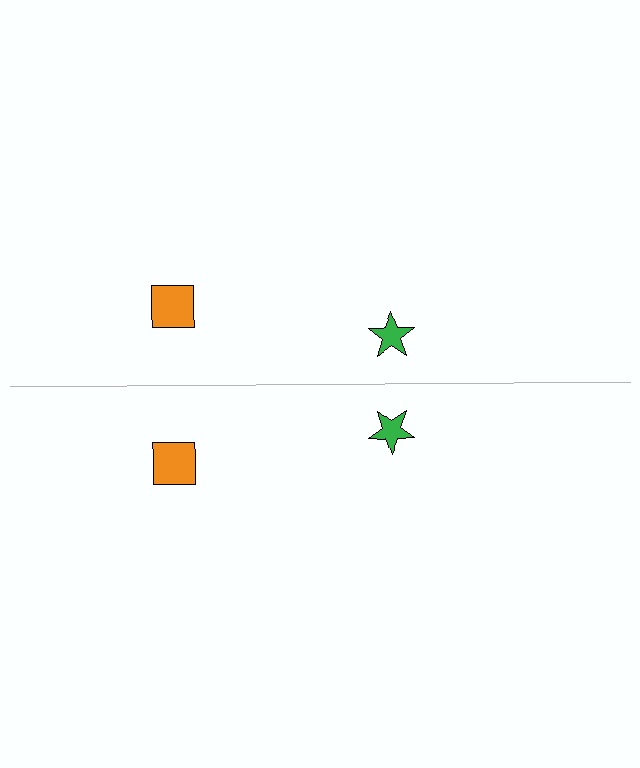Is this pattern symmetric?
Yes, this pattern has bilateral (reflection) symmetry.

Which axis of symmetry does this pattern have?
The pattern has a horizontal axis of symmetry running through the center of the image.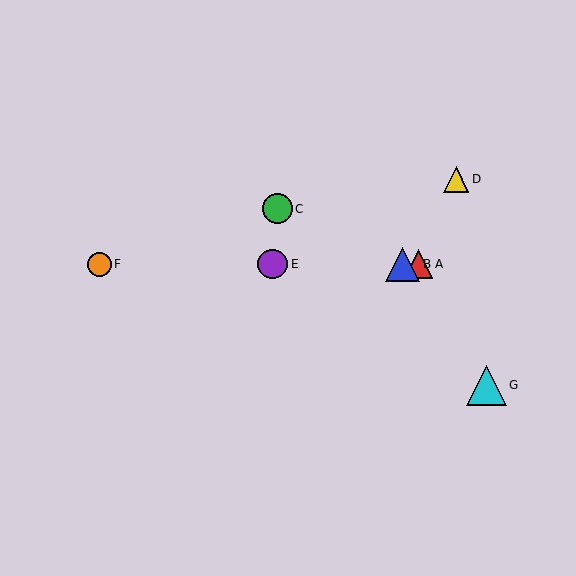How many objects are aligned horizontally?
4 objects (A, B, E, F) are aligned horizontally.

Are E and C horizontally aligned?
No, E is at y≈264 and C is at y≈209.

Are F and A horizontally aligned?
Yes, both are at y≈264.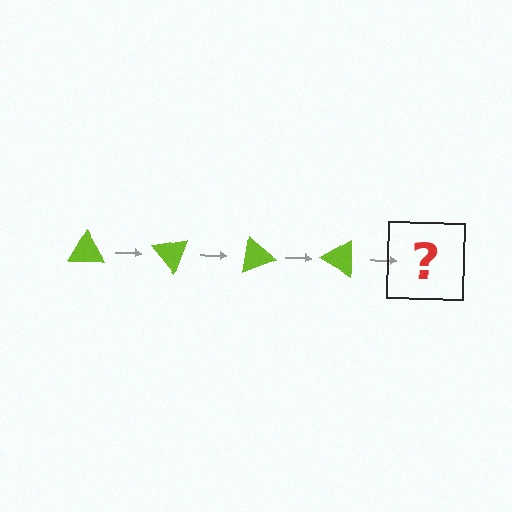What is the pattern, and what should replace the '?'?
The pattern is that the triangle rotates 50 degrees each step. The '?' should be a lime triangle rotated 200 degrees.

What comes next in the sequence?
The next element should be a lime triangle rotated 200 degrees.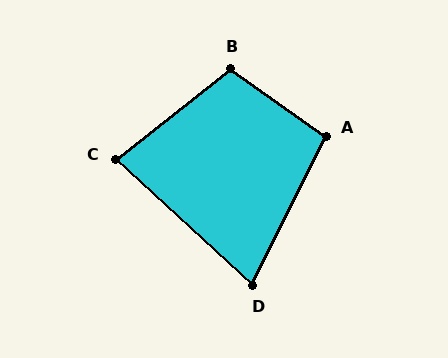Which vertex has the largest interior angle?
B, at approximately 106 degrees.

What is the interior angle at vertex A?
Approximately 99 degrees (obtuse).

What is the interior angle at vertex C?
Approximately 81 degrees (acute).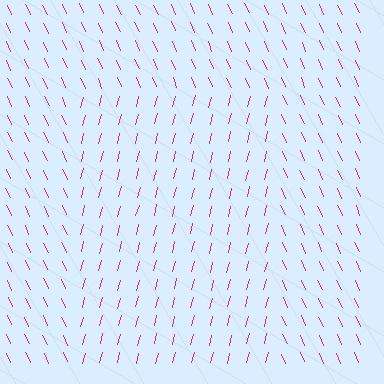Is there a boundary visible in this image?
Yes, there is a texture boundary formed by a change in line orientation.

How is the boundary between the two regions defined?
The boundary is defined purely by a change in line orientation (approximately 39 degrees difference). All lines are the same color and thickness.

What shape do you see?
I see a rectangle.